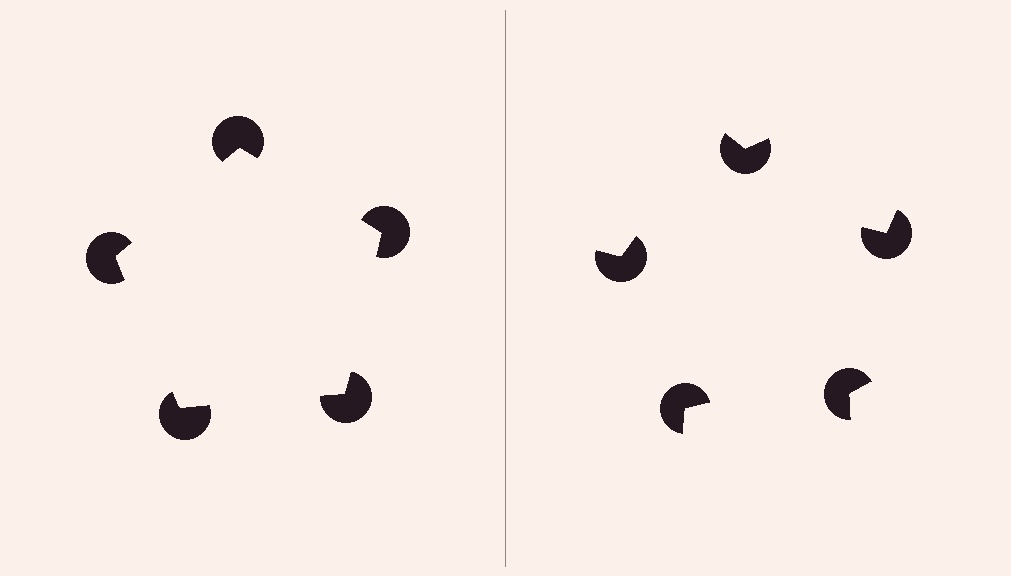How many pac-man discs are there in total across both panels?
10 — 5 on each side.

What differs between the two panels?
The pac-man discs are positioned identically on both sides; only the wedge orientations differ. On the left they align to a pentagon; on the right they are misaligned.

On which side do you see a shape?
An illusory pentagon appears on the left side. On the right side the wedge cuts are rotated, so no coherent shape forms.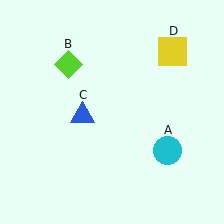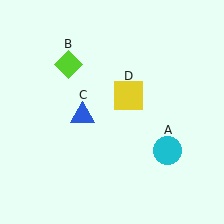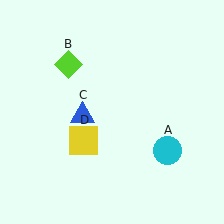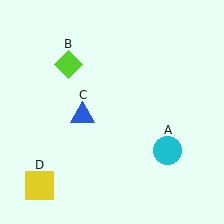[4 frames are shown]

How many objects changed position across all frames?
1 object changed position: yellow square (object D).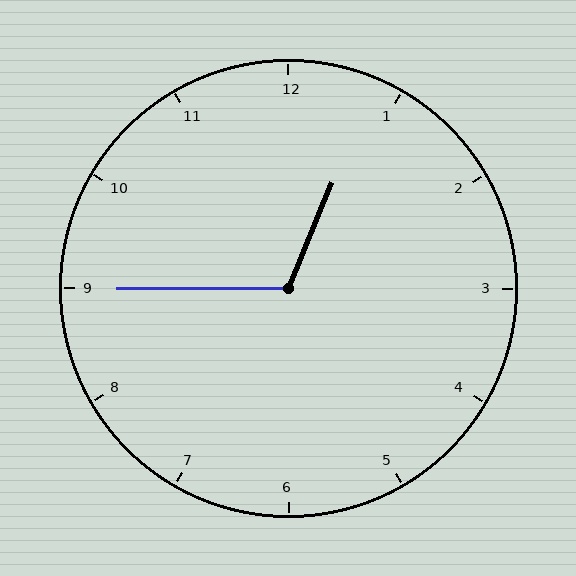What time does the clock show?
12:45.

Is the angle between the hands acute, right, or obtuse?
It is obtuse.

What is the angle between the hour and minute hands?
Approximately 112 degrees.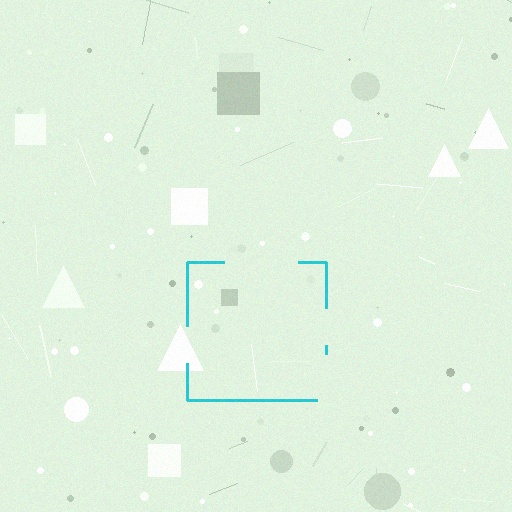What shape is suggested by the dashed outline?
The dashed outline suggests a square.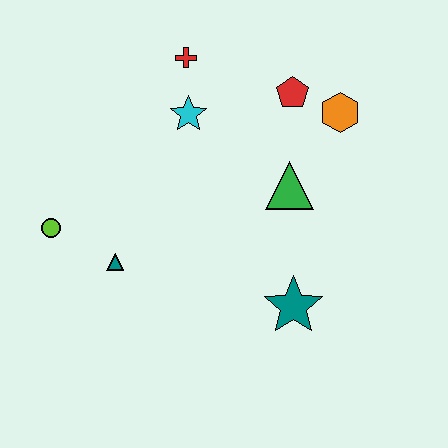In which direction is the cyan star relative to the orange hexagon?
The cyan star is to the left of the orange hexagon.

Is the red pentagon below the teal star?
No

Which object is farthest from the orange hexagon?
The lime circle is farthest from the orange hexagon.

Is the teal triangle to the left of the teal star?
Yes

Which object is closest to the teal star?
The green triangle is closest to the teal star.